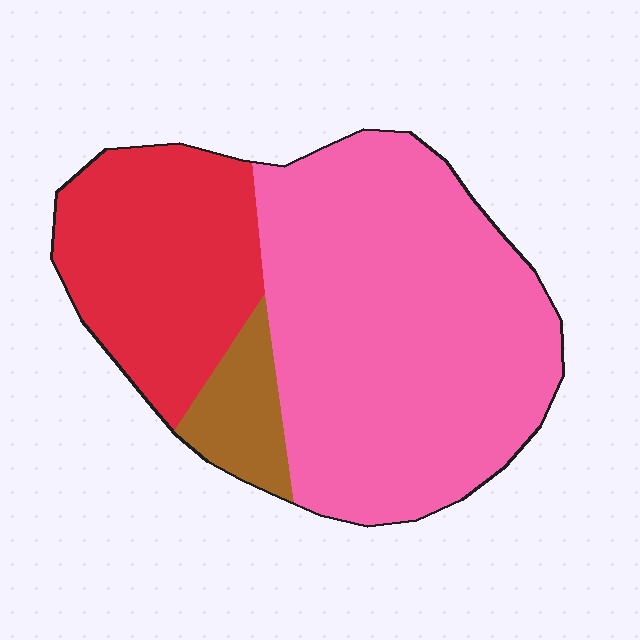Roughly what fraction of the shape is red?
Red covers 29% of the shape.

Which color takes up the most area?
Pink, at roughly 65%.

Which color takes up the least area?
Brown, at roughly 10%.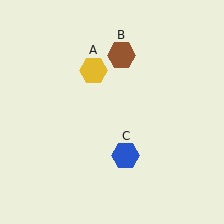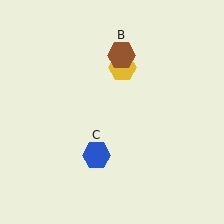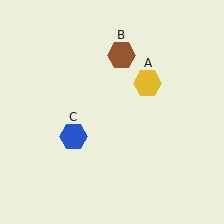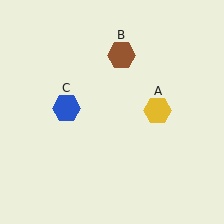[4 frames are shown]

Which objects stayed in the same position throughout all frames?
Brown hexagon (object B) remained stationary.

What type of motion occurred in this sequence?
The yellow hexagon (object A), blue hexagon (object C) rotated clockwise around the center of the scene.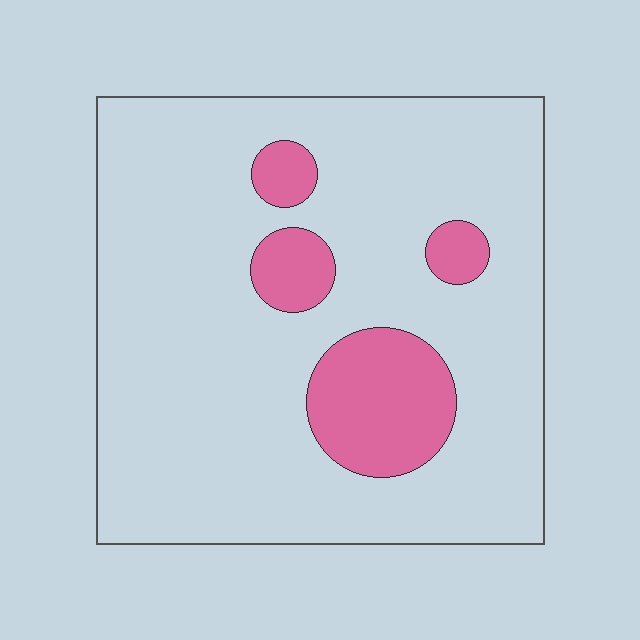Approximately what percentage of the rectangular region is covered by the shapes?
Approximately 15%.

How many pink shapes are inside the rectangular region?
4.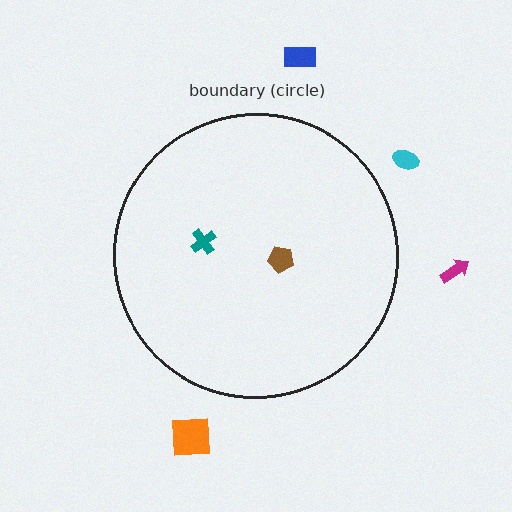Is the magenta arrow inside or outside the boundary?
Outside.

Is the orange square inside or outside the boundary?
Outside.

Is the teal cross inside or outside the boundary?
Inside.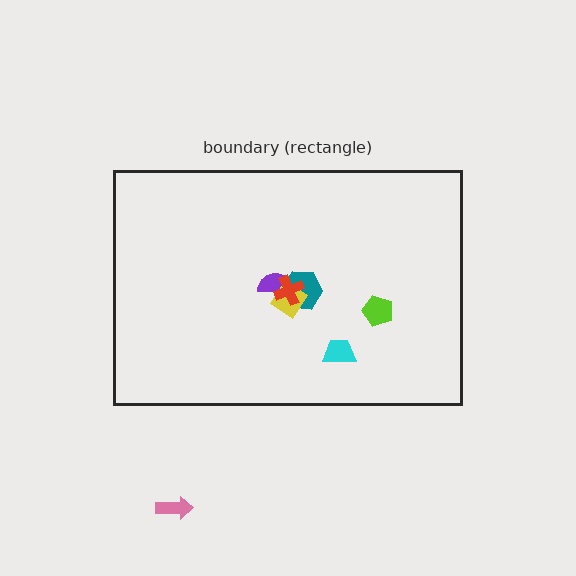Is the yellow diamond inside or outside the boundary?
Inside.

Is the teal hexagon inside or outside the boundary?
Inside.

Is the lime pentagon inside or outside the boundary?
Inside.